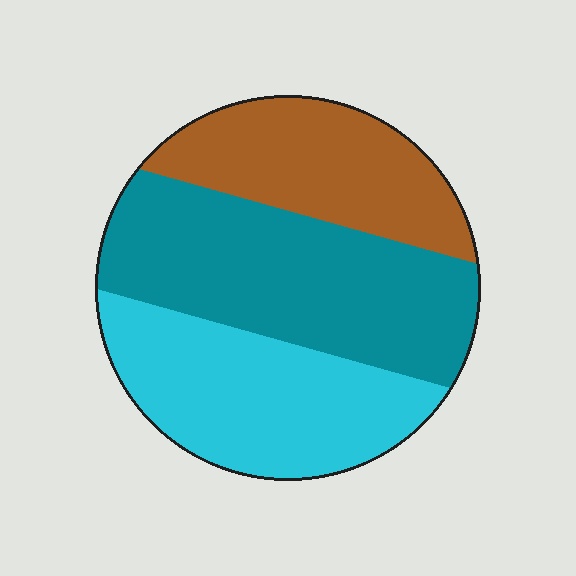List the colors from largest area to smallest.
From largest to smallest: teal, cyan, brown.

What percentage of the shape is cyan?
Cyan takes up about one third (1/3) of the shape.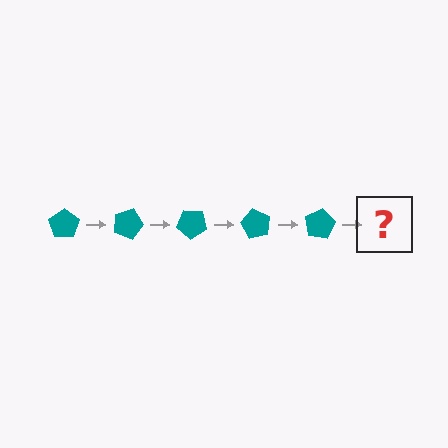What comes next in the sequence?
The next element should be a teal pentagon rotated 100 degrees.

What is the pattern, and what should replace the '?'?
The pattern is that the pentagon rotates 20 degrees each step. The '?' should be a teal pentagon rotated 100 degrees.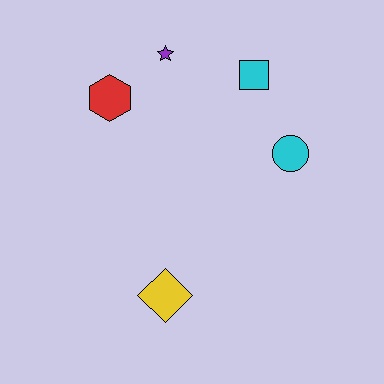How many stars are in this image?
There is 1 star.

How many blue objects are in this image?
There are no blue objects.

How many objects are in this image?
There are 5 objects.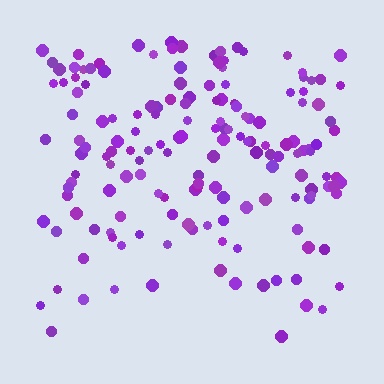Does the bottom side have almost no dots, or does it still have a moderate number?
Still a moderate number, just noticeably fewer than the top.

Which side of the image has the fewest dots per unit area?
The bottom.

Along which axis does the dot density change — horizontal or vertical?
Vertical.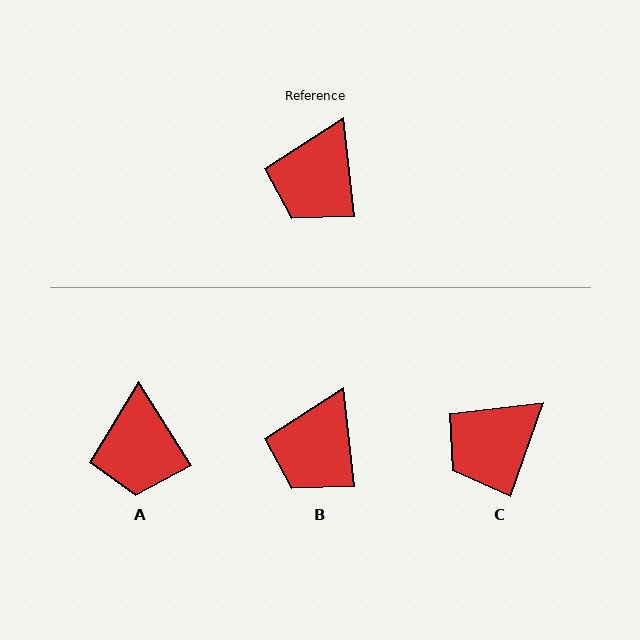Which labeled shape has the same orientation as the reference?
B.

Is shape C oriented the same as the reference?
No, it is off by about 26 degrees.